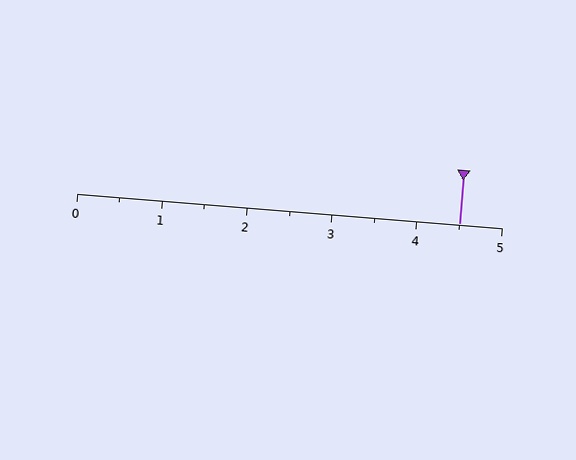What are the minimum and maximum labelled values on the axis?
The axis runs from 0 to 5.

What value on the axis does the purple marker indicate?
The marker indicates approximately 4.5.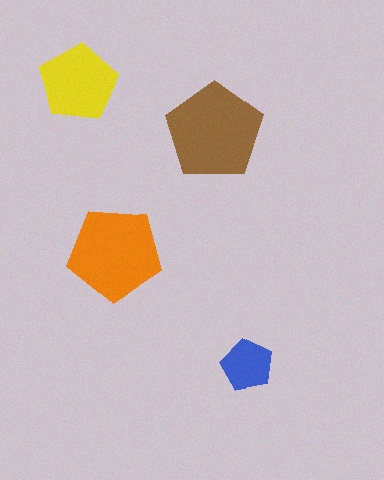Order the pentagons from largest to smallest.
the brown one, the orange one, the yellow one, the blue one.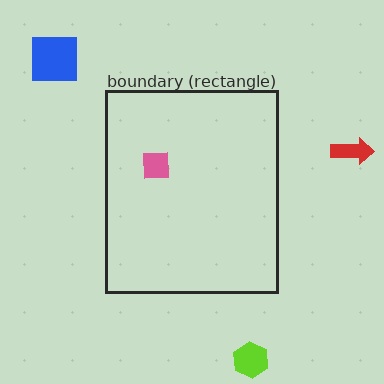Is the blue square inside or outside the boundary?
Outside.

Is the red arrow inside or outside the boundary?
Outside.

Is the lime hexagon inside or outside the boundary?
Outside.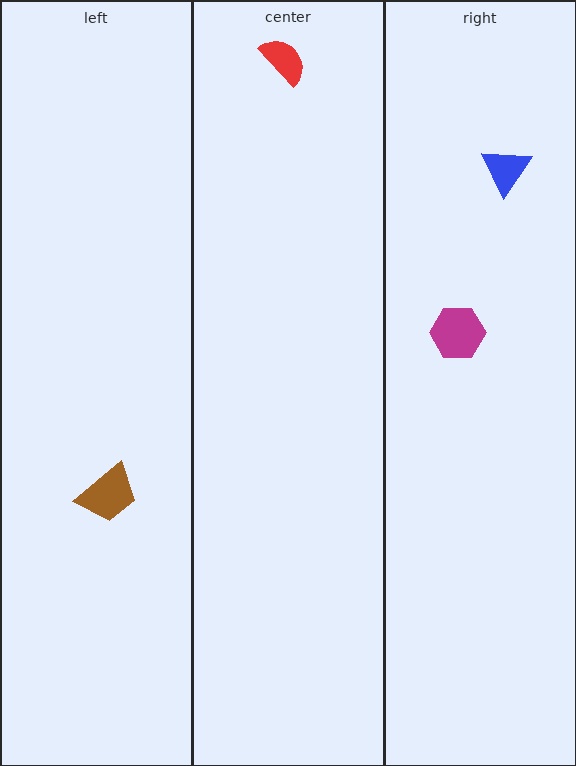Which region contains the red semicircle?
The center region.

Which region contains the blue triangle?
The right region.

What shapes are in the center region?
The red semicircle.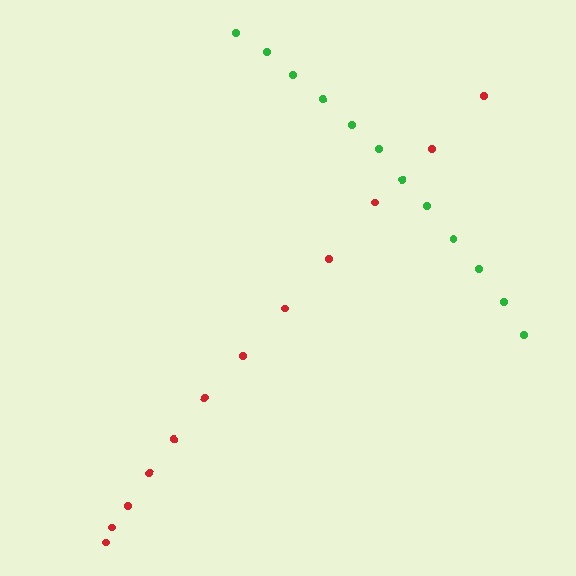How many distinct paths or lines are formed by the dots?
There are 2 distinct paths.